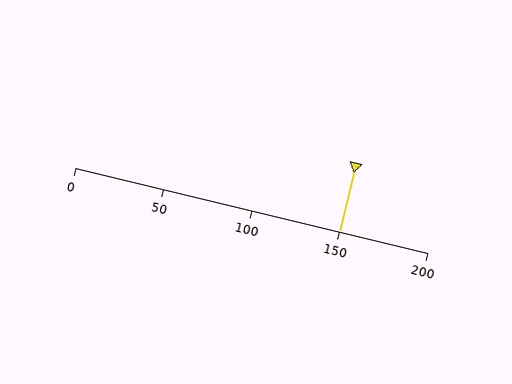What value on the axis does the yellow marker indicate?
The marker indicates approximately 150.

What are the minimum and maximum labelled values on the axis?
The axis runs from 0 to 200.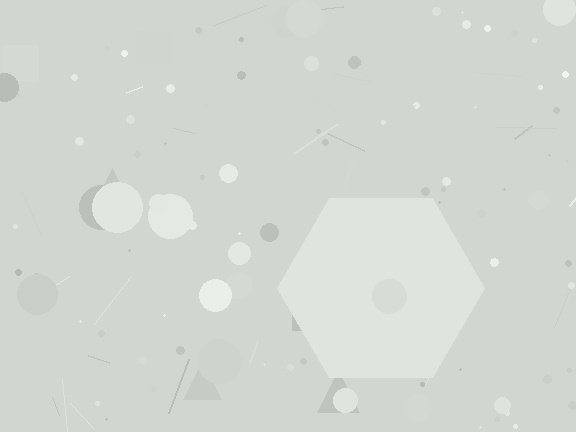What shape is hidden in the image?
A hexagon is hidden in the image.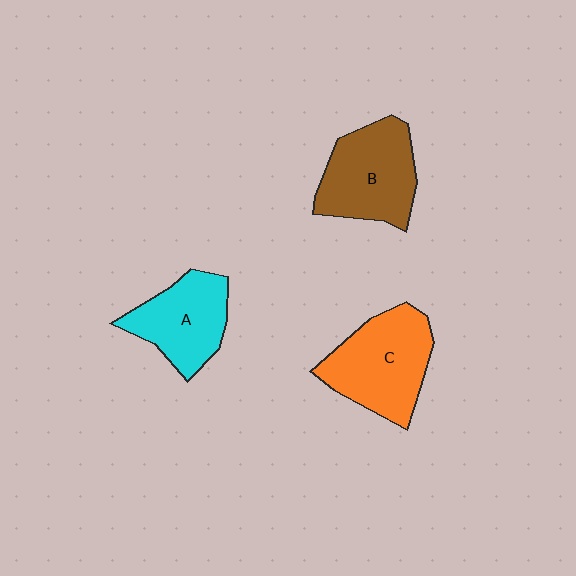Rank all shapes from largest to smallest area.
From largest to smallest: C (orange), B (brown), A (cyan).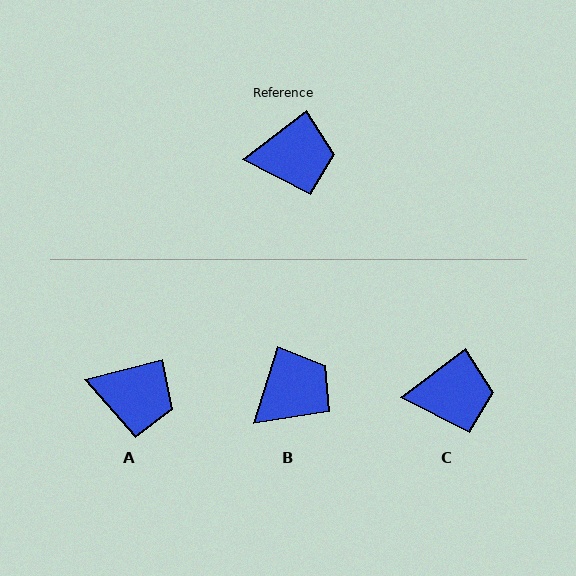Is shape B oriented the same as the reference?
No, it is off by about 35 degrees.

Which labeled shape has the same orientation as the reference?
C.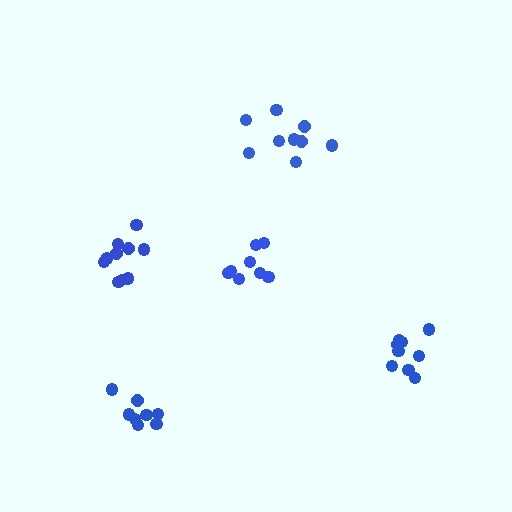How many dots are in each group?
Group 1: 8 dots, Group 2: 8 dots, Group 3: 10 dots, Group 4: 11 dots, Group 5: 9 dots (46 total).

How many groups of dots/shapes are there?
There are 5 groups.